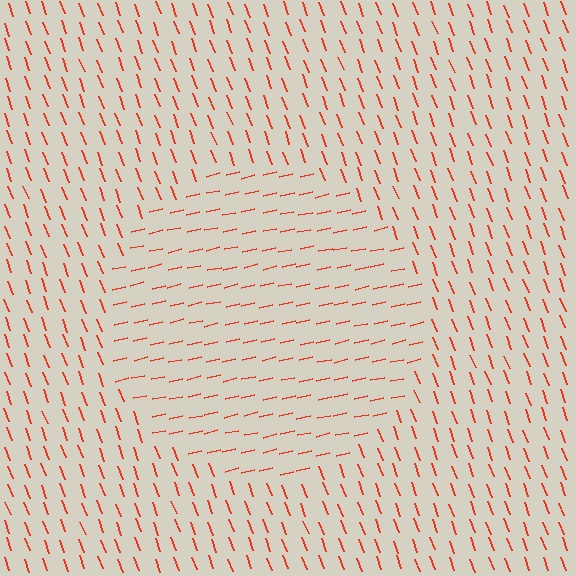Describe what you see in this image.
The image is filled with small red line segments. A circle region in the image has lines oriented differently from the surrounding lines, creating a visible texture boundary.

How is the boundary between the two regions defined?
The boundary is defined purely by a change in line orientation (approximately 83 degrees difference). All lines are the same color and thickness.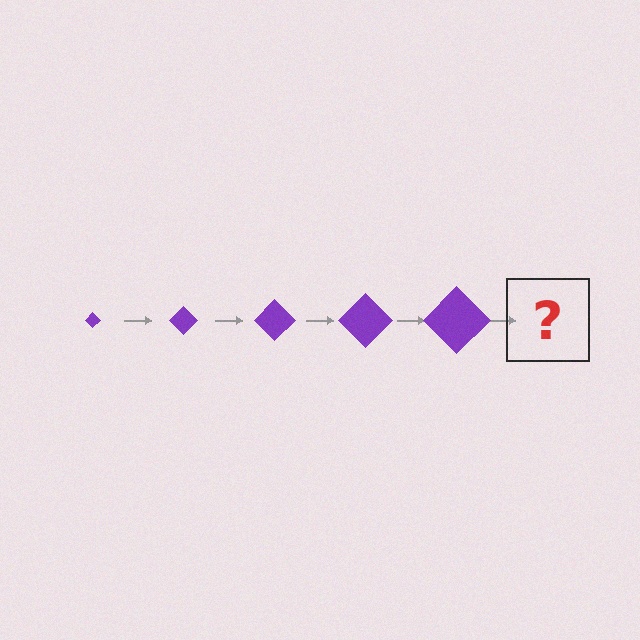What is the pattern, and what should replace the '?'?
The pattern is that the diamond gets progressively larger each step. The '?' should be a purple diamond, larger than the previous one.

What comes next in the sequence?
The next element should be a purple diamond, larger than the previous one.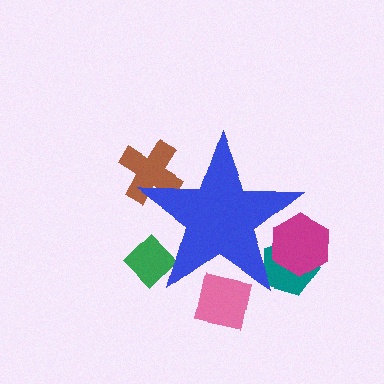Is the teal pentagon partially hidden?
Yes, the teal pentagon is partially hidden behind the blue star.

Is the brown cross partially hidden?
Yes, the brown cross is partially hidden behind the blue star.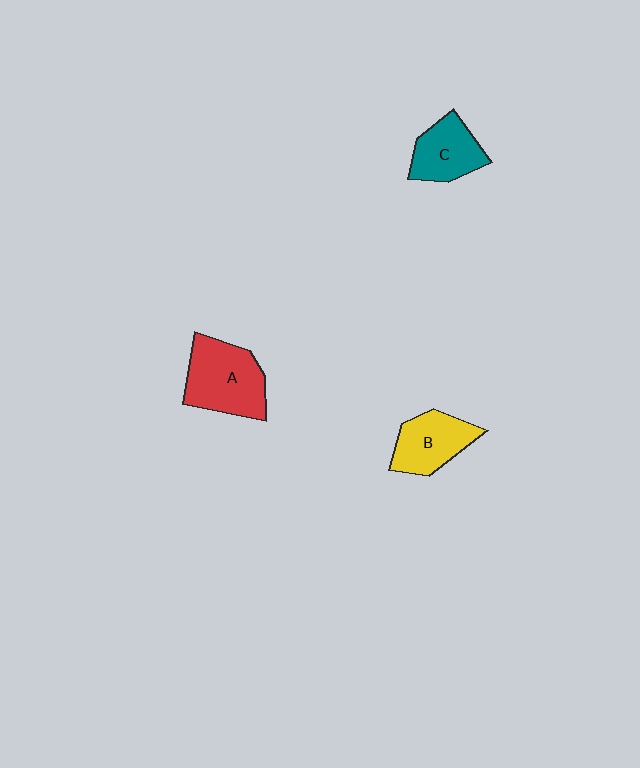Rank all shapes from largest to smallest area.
From largest to smallest: A (red), B (yellow), C (teal).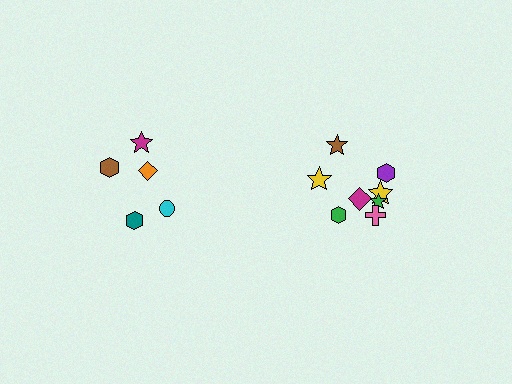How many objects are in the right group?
There are 8 objects.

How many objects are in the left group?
There are 5 objects.